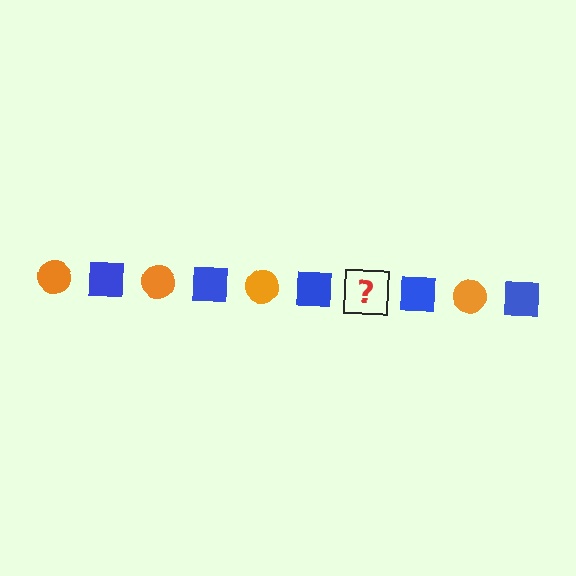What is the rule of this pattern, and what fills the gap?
The rule is that the pattern alternates between orange circle and blue square. The gap should be filled with an orange circle.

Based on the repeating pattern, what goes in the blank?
The blank should be an orange circle.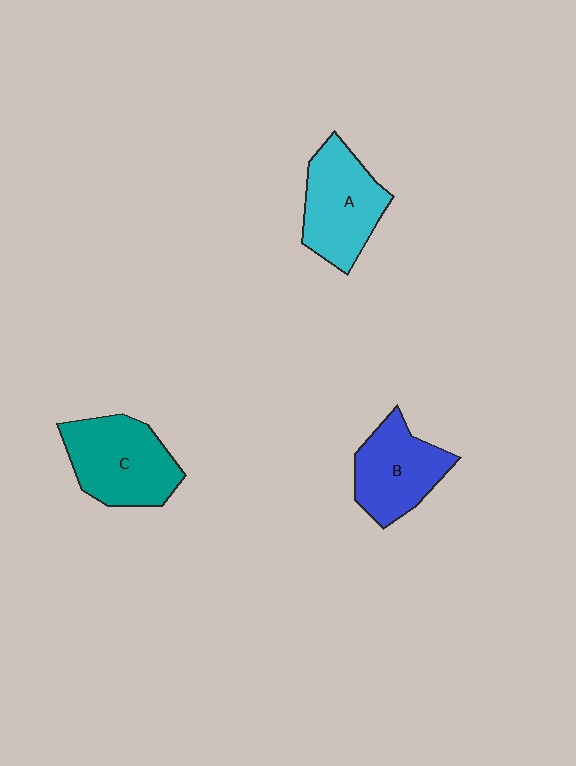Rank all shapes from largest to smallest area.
From largest to smallest: C (teal), A (cyan), B (blue).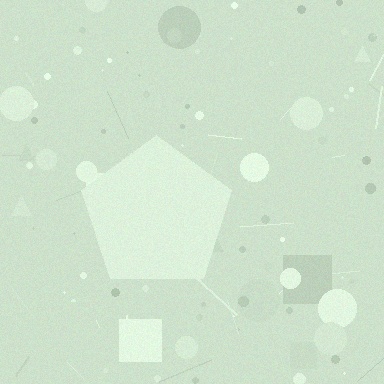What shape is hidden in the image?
A pentagon is hidden in the image.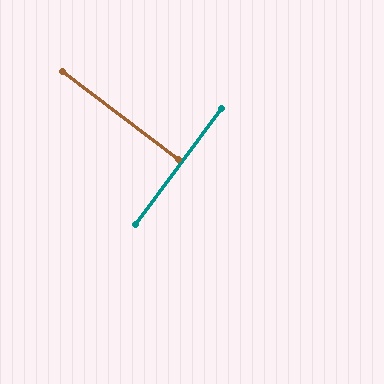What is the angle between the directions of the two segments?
Approximately 89 degrees.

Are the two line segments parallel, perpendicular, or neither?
Perpendicular — they meet at approximately 89°.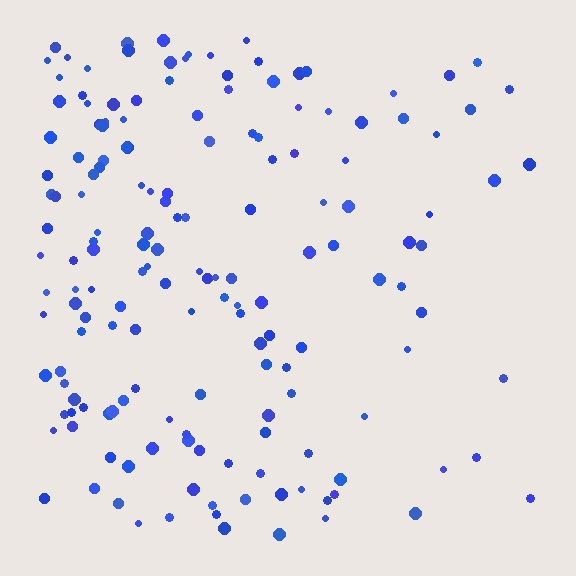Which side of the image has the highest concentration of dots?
The left.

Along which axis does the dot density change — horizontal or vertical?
Horizontal.